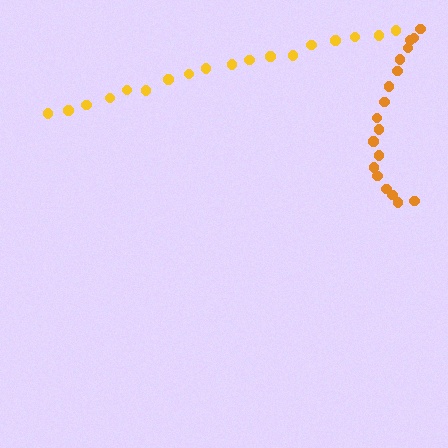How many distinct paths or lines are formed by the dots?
There are 2 distinct paths.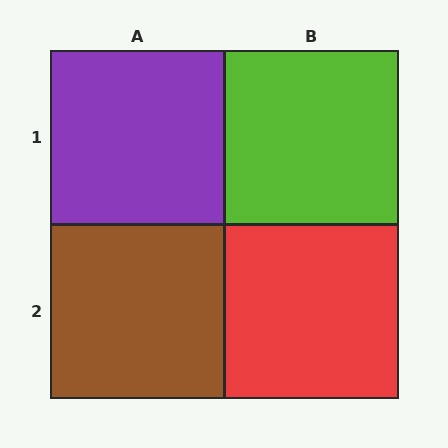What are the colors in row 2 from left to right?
Brown, red.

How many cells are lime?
1 cell is lime.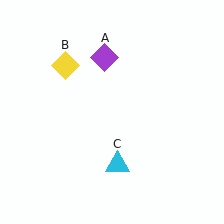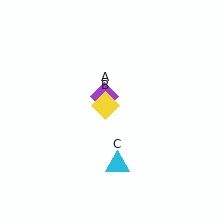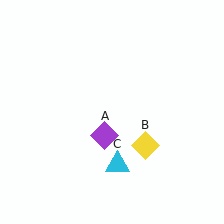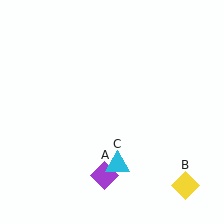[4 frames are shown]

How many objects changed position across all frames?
2 objects changed position: purple diamond (object A), yellow diamond (object B).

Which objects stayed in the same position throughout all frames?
Cyan triangle (object C) remained stationary.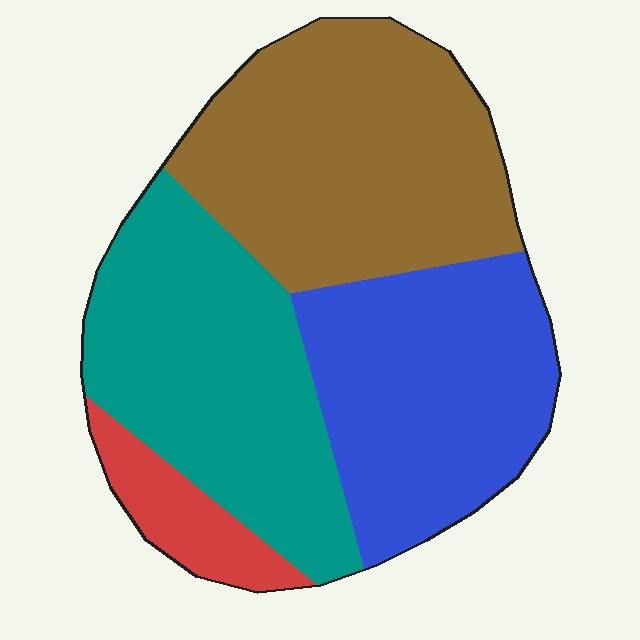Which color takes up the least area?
Red, at roughly 5%.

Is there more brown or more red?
Brown.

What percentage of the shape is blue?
Blue covers around 30% of the shape.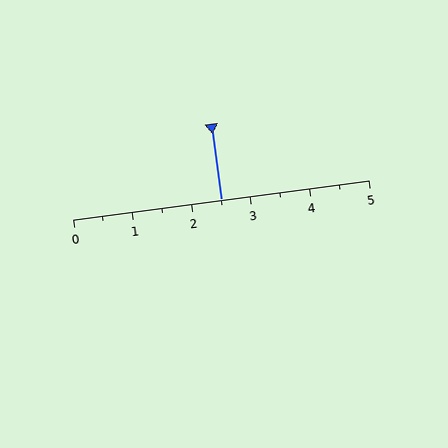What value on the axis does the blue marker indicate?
The marker indicates approximately 2.5.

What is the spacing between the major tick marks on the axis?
The major ticks are spaced 1 apart.